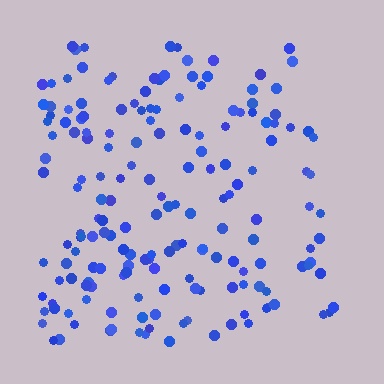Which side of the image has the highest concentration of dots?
The left.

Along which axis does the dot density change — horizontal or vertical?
Horizontal.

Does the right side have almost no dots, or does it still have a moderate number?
Still a moderate number, just noticeably fewer than the left.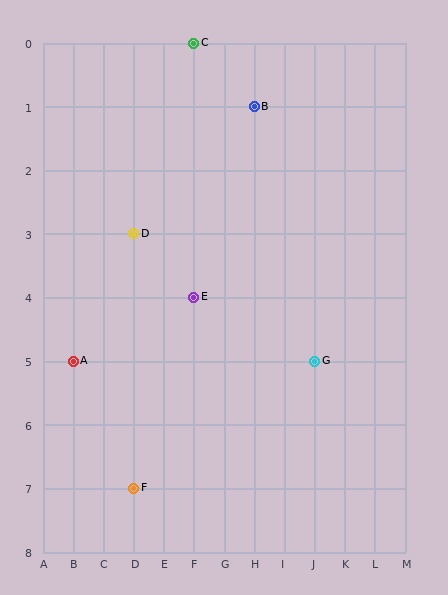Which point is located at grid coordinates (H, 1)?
Point B is at (H, 1).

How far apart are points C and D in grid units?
Points C and D are 2 columns and 3 rows apart (about 3.6 grid units diagonally).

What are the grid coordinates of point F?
Point F is at grid coordinates (D, 7).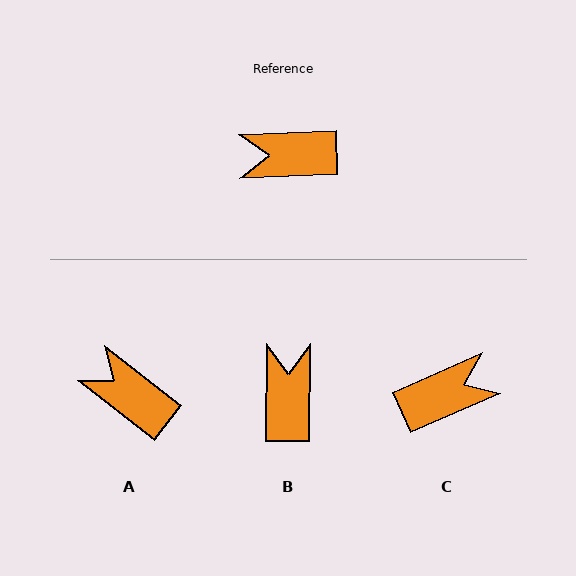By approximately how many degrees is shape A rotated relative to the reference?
Approximately 40 degrees clockwise.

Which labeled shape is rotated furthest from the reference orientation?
C, about 159 degrees away.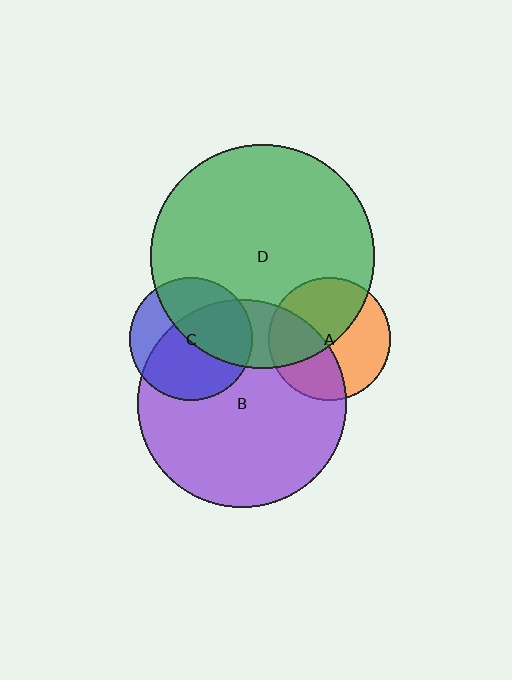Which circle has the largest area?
Circle D (green).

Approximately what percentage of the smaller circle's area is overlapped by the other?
Approximately 50%.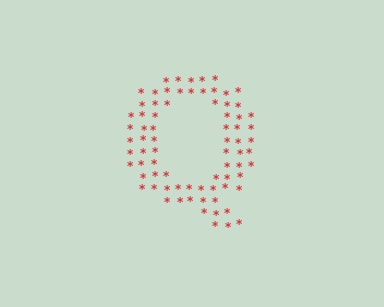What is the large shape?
The large shape is the letter Q.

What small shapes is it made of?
It is made of small asterisks.